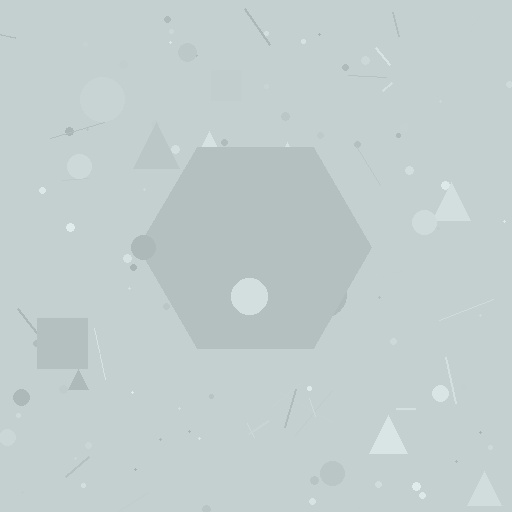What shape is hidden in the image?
A hexagon is hidden in the image.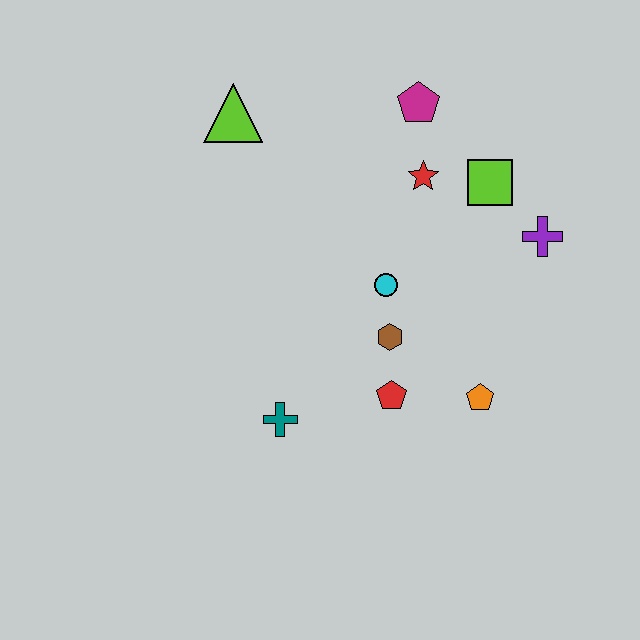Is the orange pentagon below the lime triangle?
Yes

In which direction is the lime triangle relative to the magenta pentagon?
The lime triangle is to the left of the magenta pentagon.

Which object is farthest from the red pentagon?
The lime triangle is farthest from the red pentagon.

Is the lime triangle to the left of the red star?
Yes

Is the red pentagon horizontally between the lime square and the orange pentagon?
No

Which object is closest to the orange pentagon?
The red pentagon is closest to the orange pentagon.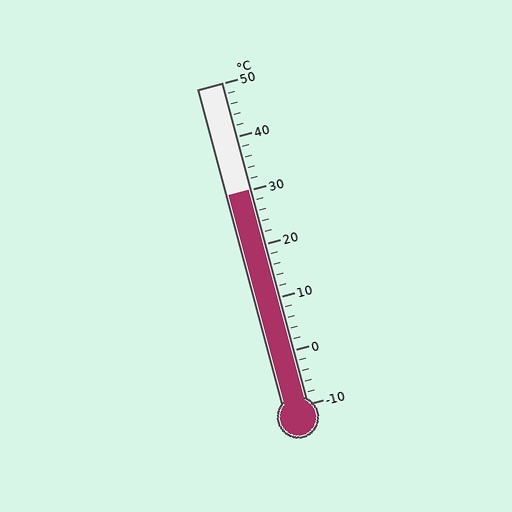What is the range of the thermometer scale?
The thermometer scale ranges from -10°C to 50°C.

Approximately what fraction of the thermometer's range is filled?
The thermometer is filled to approximately 65% of its range.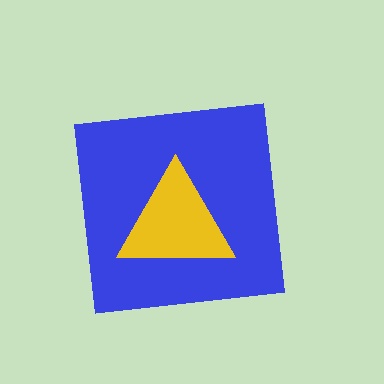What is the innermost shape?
The yellow triangle.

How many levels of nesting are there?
2.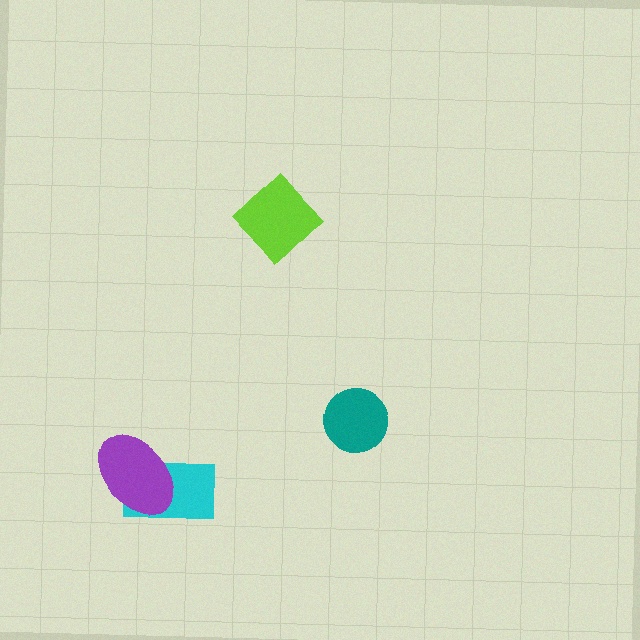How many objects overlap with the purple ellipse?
1 object overlaps with the purple ellipse.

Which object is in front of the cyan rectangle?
The purple ellipse is in front of the cyan rectangle.